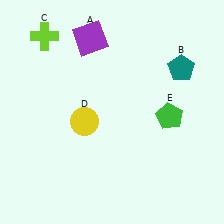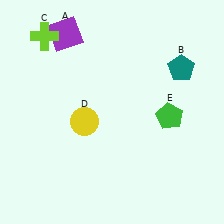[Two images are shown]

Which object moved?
The purple square (A) moved left.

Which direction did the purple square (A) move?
The purple square (A) moved left.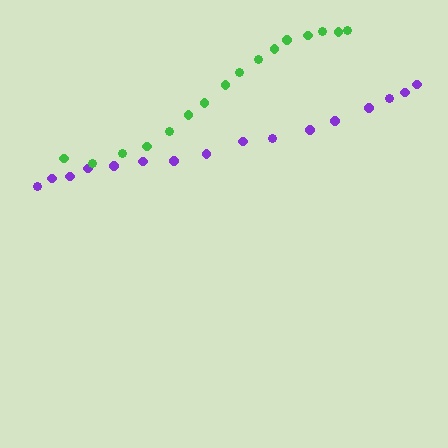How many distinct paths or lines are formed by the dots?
There are 2 distinct paths.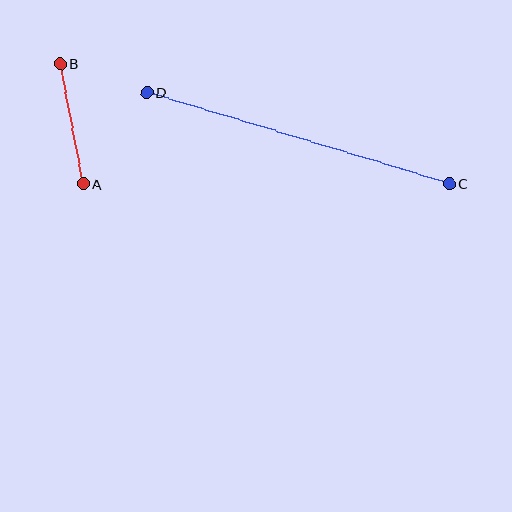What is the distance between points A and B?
The distance is approximately 122 pixels.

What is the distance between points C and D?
The distance is approximately 316 pixels.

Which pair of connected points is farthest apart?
Points C and D are farthest apart.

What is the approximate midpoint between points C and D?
The midpoint is at approximately (298, 138) pixels.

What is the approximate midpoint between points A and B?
The midpoint is at approximately (72, 124) pixels.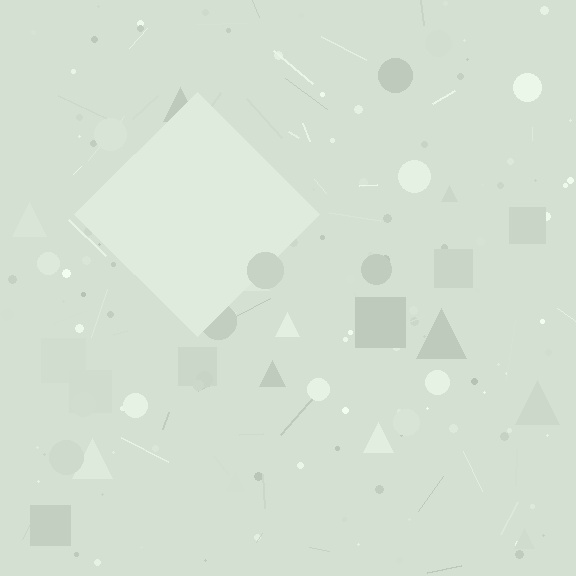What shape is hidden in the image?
A diamond is hidden in the image.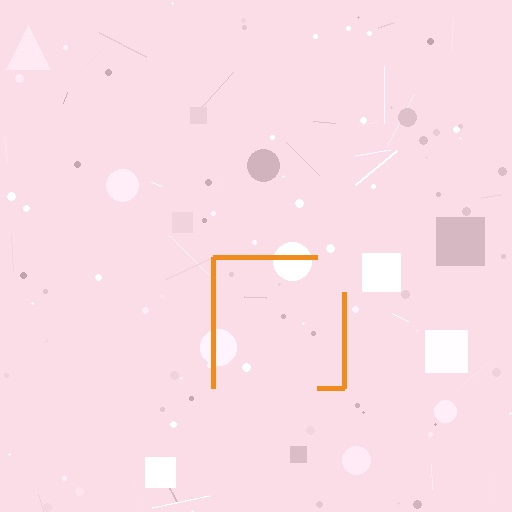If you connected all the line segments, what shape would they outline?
They would outline a square.